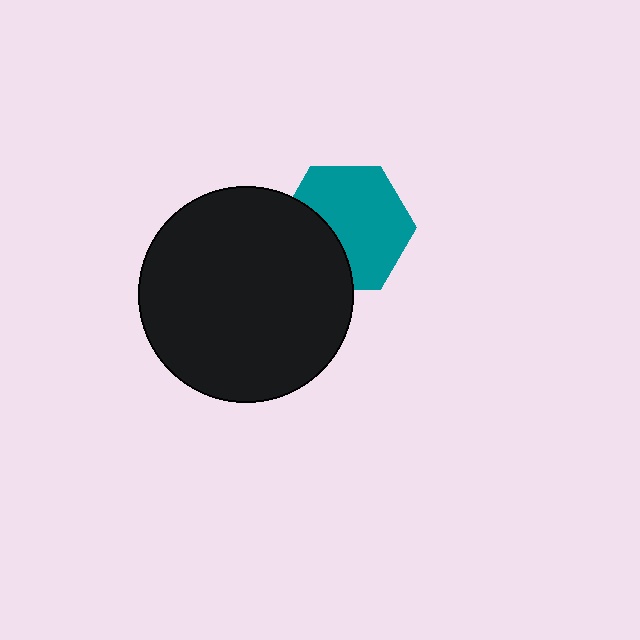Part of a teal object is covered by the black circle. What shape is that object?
It is a hexagon.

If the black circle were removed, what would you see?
You would see the complete teal hexagon.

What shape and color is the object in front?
The object in front is a black circle.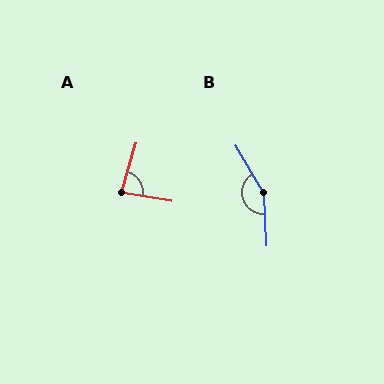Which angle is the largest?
B, at approximately 152 degrees.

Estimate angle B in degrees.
Approximately 152 degrees.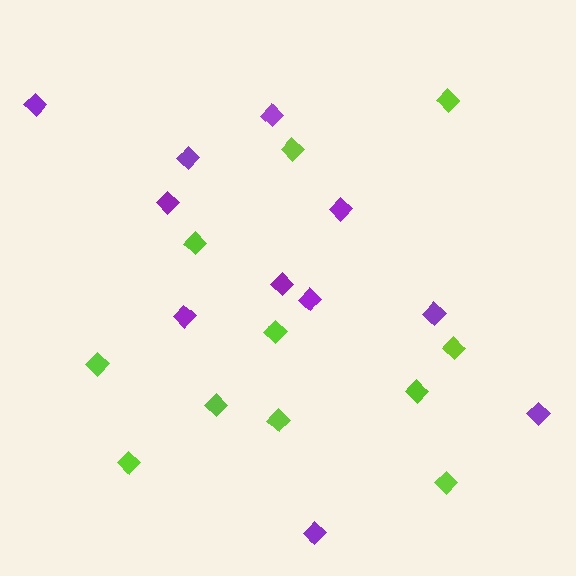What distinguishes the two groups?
There are 2 groups: one group of purple diamonds (11) and one group of lime diamonds (11).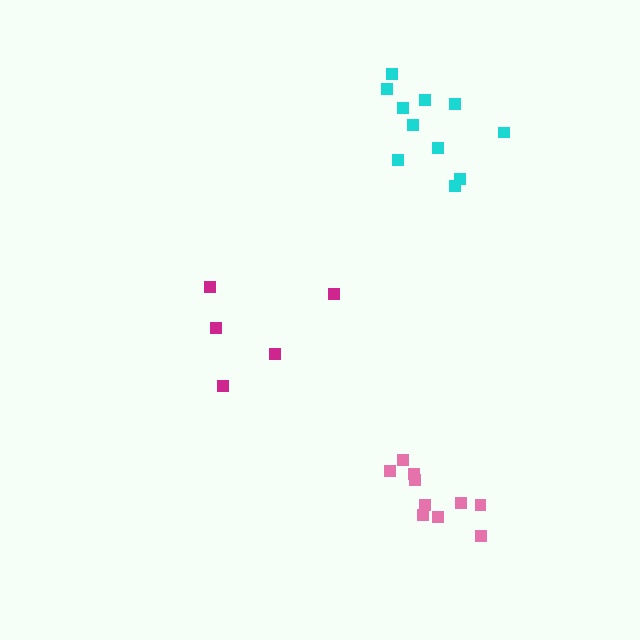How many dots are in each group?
Group 1: 10 dots, Group 2: 11 dots, Group 3: 5 dots (26 total).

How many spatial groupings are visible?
There are 3 spatial groupings.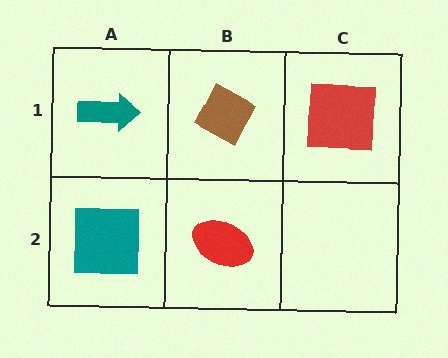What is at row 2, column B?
A red ellipse.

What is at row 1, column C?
A red square.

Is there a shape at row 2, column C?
No, that cell is empty.